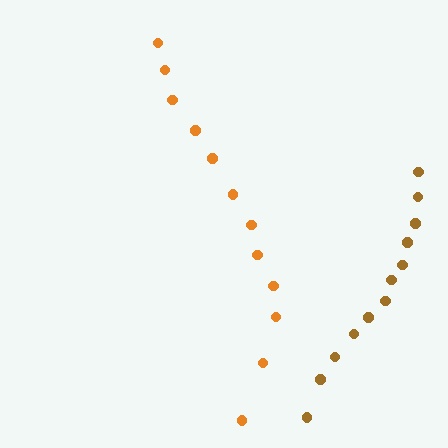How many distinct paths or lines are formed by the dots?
There are 2 distinct paths.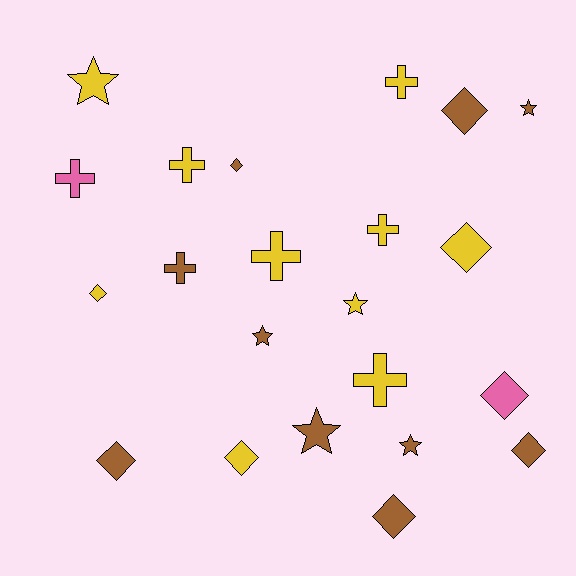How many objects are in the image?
There are 22 objects.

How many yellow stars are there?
There are 2 yellow stars.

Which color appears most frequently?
Yellow, with 10 objects.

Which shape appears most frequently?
Diamond, with 9 objects.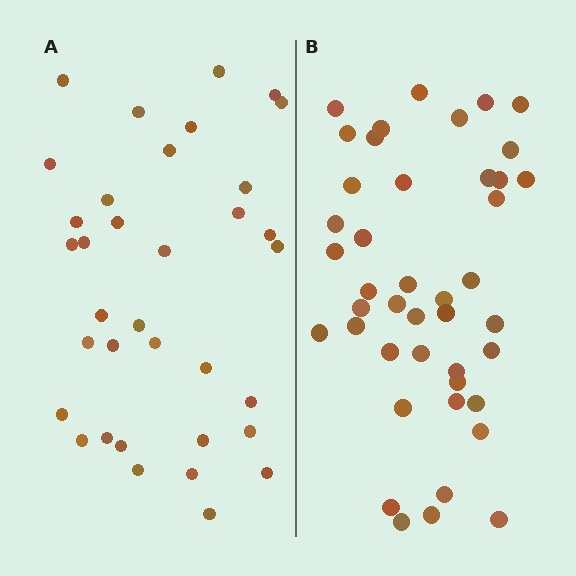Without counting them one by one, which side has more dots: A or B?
Region B (the right region) has more dots.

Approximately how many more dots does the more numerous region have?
Region B has roughly 8 or so more dots than region A.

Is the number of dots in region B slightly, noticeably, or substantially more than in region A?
Region B has only slightly more — the two regions are fairly close. The ratio is roughly 1.2 to 1.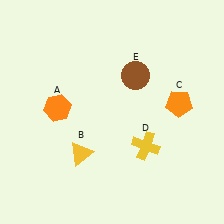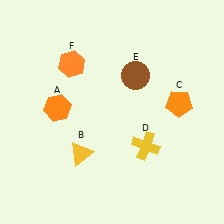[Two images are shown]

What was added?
An orange hexagon (F) was added in Image 2.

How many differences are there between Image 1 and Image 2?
There is 1 difference between the two images.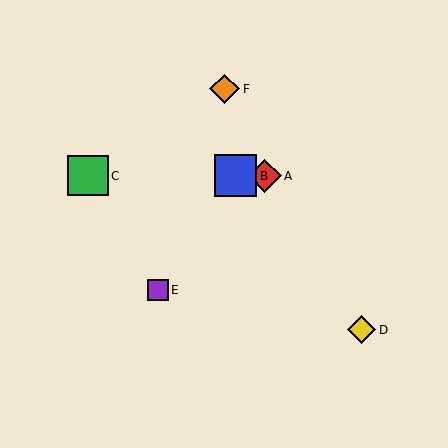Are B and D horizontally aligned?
No, B is at y≈176 and D is at y≈330.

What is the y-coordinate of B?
Object B is at y≈176.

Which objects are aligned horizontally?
Objects A, B, C are aligned horizontally.